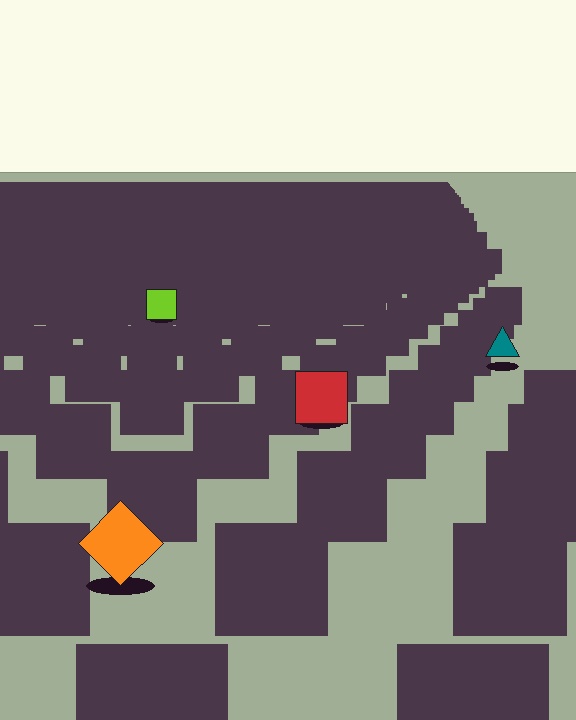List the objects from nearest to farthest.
From nearest to farthest: the orange diamond, the red square, the teal triangle, the lime square.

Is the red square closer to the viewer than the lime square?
Yes. The red square is closer — you can tell from the texture gradient: the ground texture is coarser near it.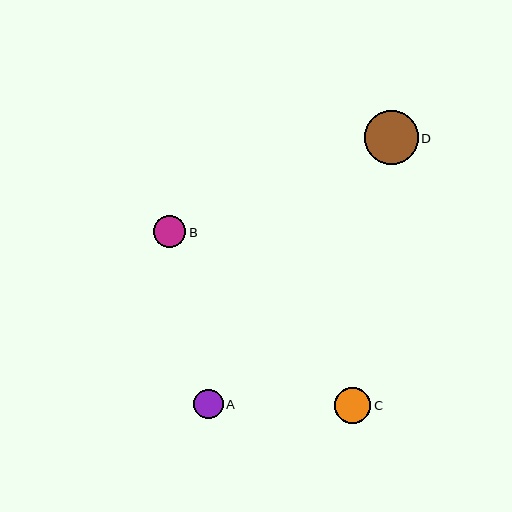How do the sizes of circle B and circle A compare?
Circle B and circle A are approximately the same size.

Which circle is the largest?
Circle D is the largest with a size of approximately 54 pixels.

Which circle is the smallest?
Circle A is the smallest with a size of approximately 30 pixels.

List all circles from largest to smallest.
From largest to smallest: D, C, B, A.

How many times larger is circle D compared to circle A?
Circle D is approximately 1.8 times the size of circle A.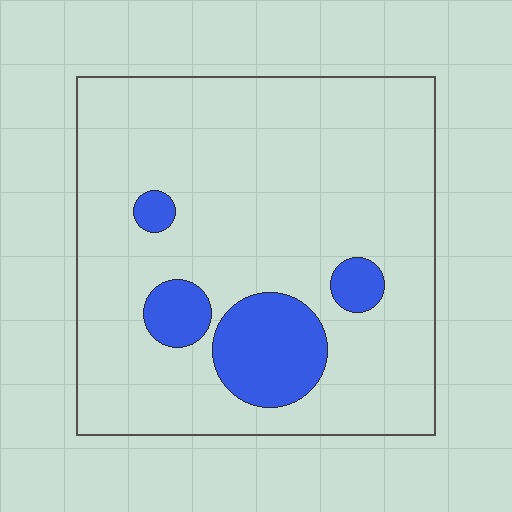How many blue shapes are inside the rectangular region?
4.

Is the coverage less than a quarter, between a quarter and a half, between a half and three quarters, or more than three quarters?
Less than a quarter.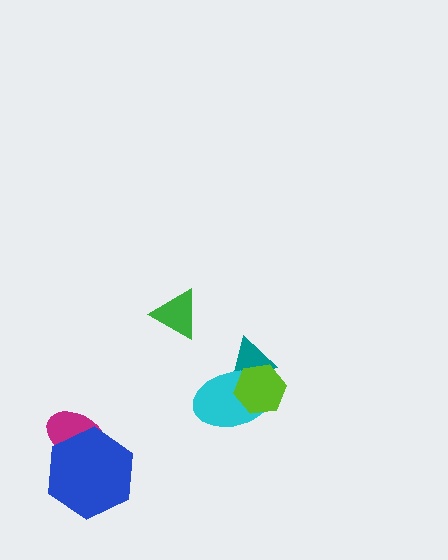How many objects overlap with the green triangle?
0 objects overlap with the green triangle.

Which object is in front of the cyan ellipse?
The lime hexagon is in front of the cyan ellipse.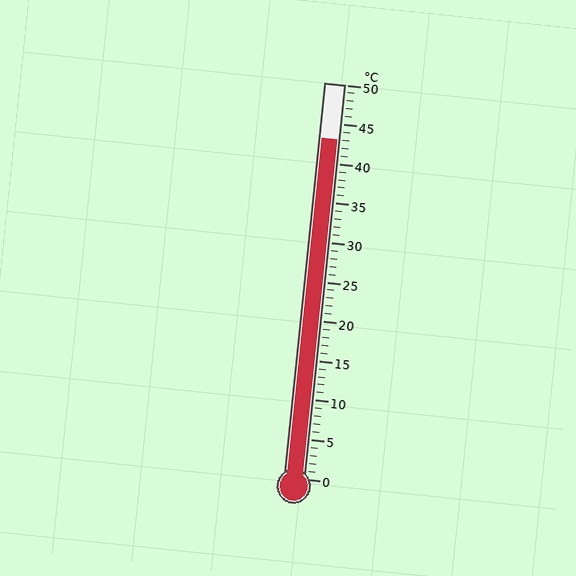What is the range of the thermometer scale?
The thermometer scale ranges from 0°C to 50°C.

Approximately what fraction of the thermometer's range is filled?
The thermometer is filled to approximately 85% of its range.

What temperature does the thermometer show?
The thermometer shows approximately 43°C.